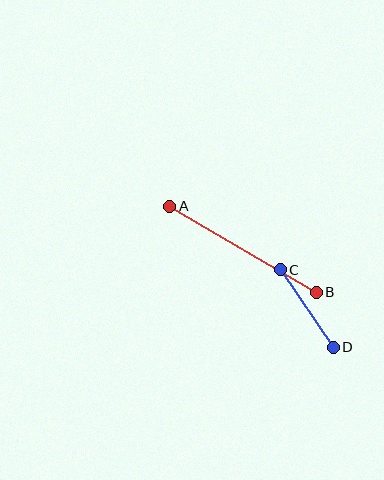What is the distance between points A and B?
The distance is approximately 170 pixels.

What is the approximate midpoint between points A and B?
The midpoint is at approximately (243, 249) pixels.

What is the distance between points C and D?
The distance is approximately 94 pixels.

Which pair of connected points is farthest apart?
Points A and B are farthest apart.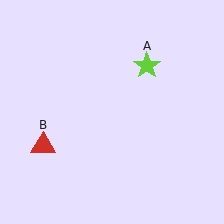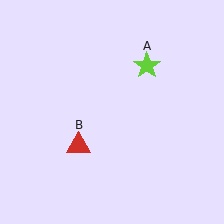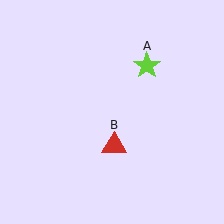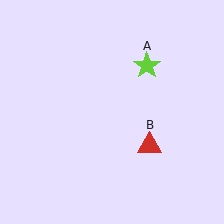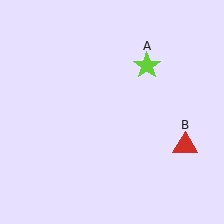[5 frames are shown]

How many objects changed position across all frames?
1 object changed position: red triangle (object B).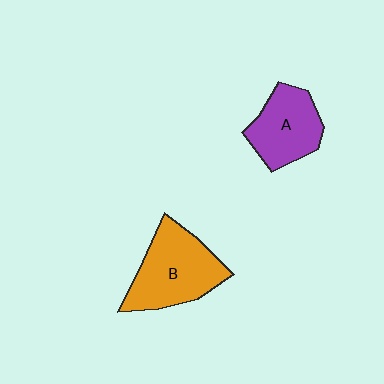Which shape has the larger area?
Shape B (orange).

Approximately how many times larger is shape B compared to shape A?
Approximately 1.3 times.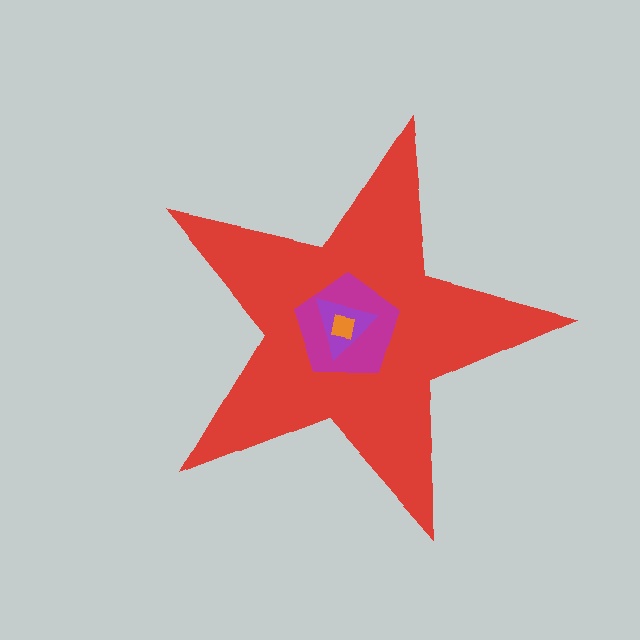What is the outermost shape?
The red star.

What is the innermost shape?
The orange square.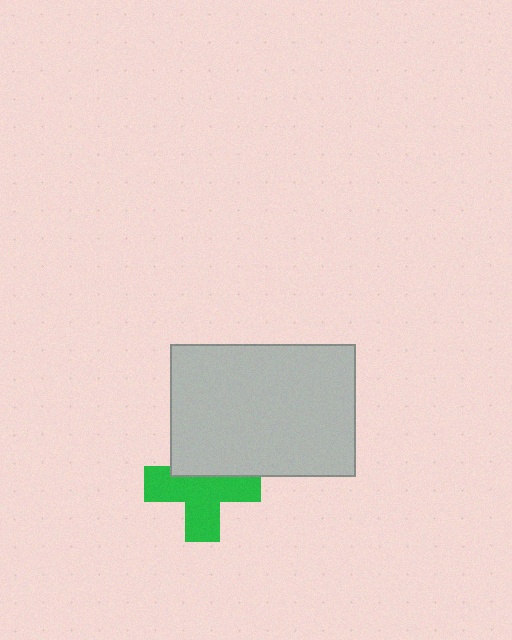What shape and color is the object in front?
The object in front is a light gray rectangle.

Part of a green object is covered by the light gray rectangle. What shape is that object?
It is a cross.